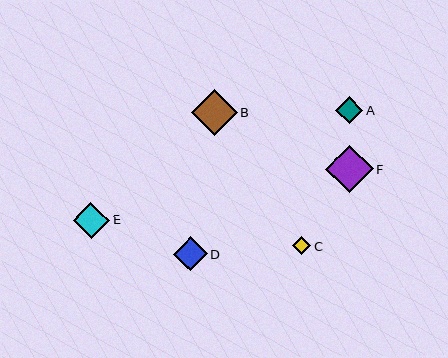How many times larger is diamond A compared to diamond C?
Diamond A is approximately 1.5 times the size of diamond C.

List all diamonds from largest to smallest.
From largest to smallest: F, B, E, D, A, C.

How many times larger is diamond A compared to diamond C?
Diamond A is approximately 1.5 times the size of diamond C.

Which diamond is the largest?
Diamond F is the largest with a size of approximately 47 pixels.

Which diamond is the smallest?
Diamond C is the smallest with a size of approximately 18 pixels.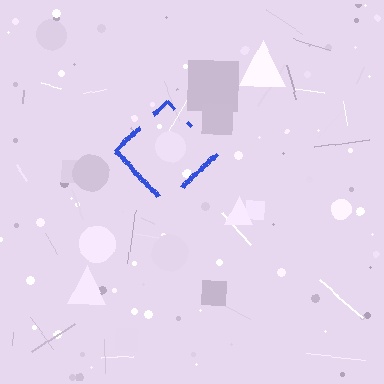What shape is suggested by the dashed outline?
The dashed outline suggests a diamond.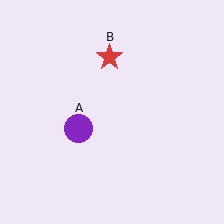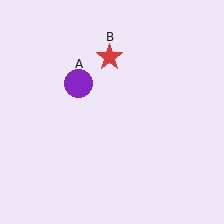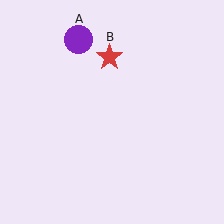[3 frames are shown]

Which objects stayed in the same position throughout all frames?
Red star (object B) remained stationary.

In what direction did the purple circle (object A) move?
The purple circle (object A) moved up.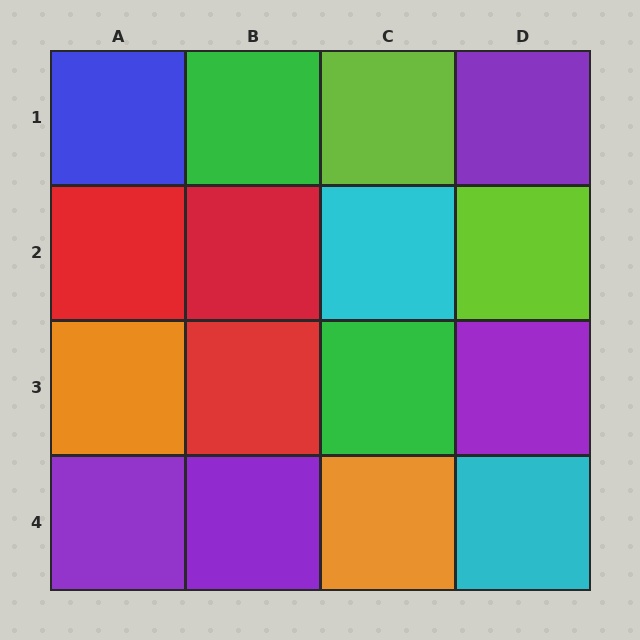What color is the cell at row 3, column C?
Green.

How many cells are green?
2 cells are green.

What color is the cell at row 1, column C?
Lime.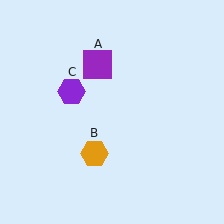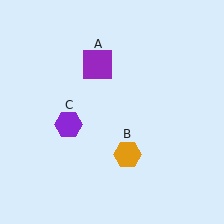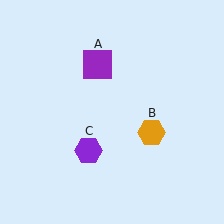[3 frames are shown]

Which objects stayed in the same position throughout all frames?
Purple square (object A) remained stationary.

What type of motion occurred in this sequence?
The orange hexagon (object B), purple hexagon (object C) rotated counterclockwise around the center of the scene.